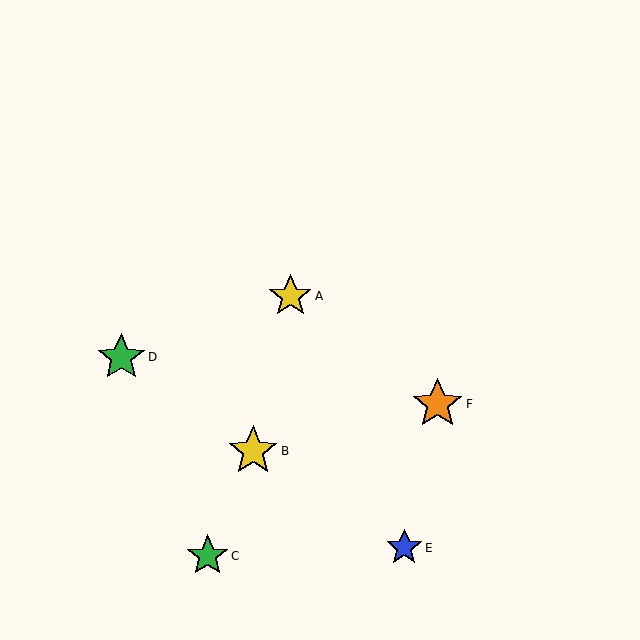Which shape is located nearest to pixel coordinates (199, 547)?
The green star (labeled C) at (208, 556) is nearest to that location.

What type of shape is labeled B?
Shape B is a yellow star.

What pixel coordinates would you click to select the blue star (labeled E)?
Click at (404, 548) to select the blue star E.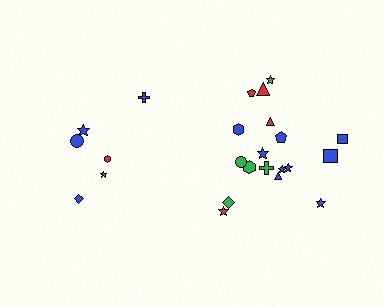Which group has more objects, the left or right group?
The right group.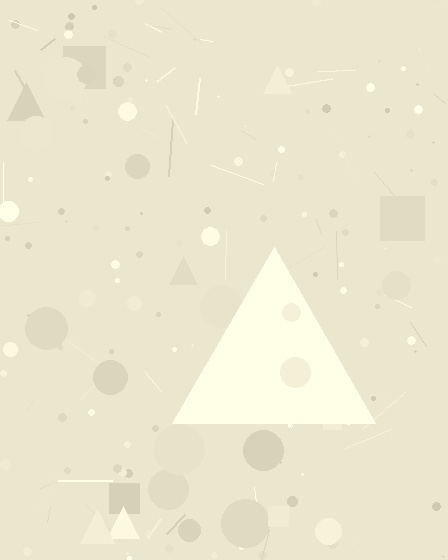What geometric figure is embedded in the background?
A triangle is embedded in the background.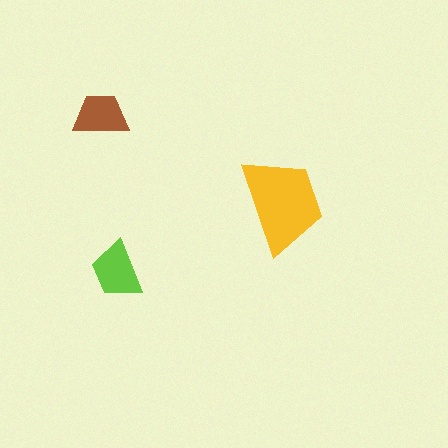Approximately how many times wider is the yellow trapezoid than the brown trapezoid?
About 2 times wider.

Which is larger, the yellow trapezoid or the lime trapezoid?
The yellow one.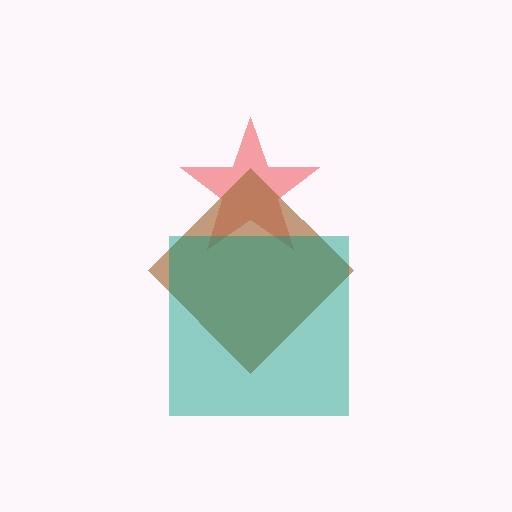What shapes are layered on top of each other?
The layered shapes are: a red star, a brown diamond, a teal square.